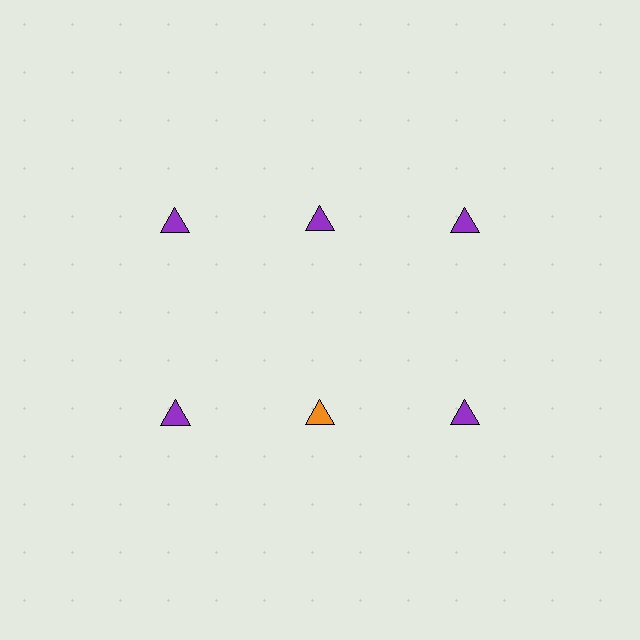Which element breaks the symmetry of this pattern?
The orange triangle in the second row, second from left column breaks the symmetry. All other shapes are purple triangles.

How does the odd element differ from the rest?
It has a different color: orange instead of purple.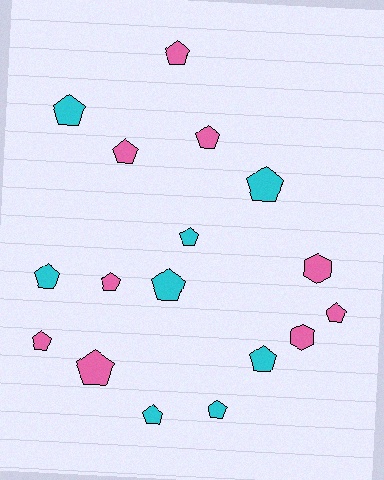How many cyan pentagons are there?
There are 8 cyan pentagons.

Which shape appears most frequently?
Pentagon, with 15 objects.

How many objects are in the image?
There are 17 objects.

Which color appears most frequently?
Pink, with 9 objects.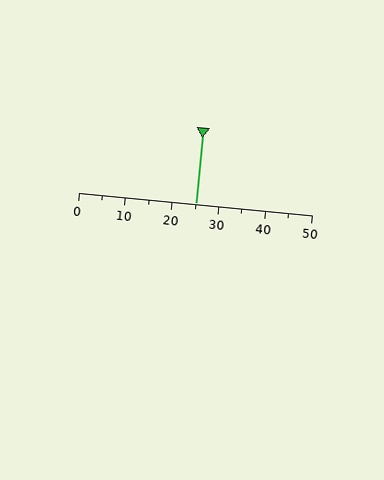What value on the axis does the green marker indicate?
The marker indicates approximately 25.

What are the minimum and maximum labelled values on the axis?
The axis runs from 0 to 50.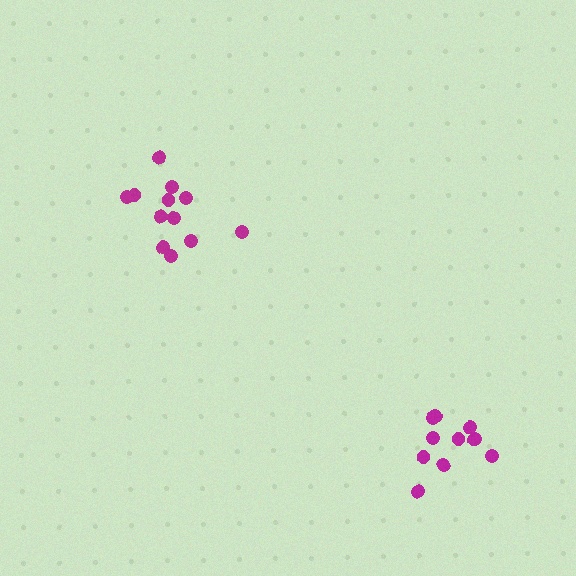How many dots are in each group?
Group 1: 11 dots, Group 2: 12 dots (23 total).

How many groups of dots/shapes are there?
There are 2 groups.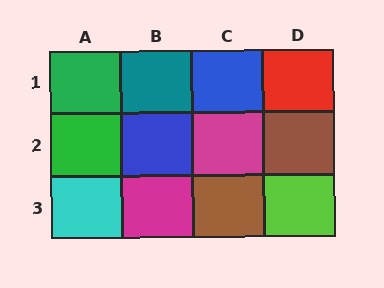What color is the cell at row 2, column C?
Magenta.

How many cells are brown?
2 cells are brown.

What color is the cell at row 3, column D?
Lime.